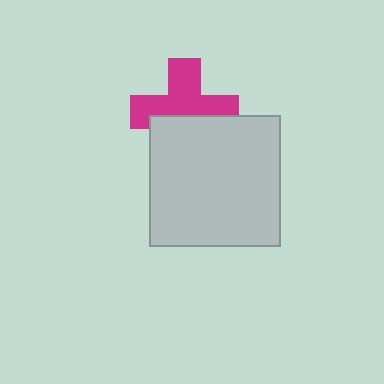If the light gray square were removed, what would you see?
You would see the complete magenta cross.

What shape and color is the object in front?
The object in front is a light gray square.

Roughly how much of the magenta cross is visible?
About half of it is visible (roughly 60%).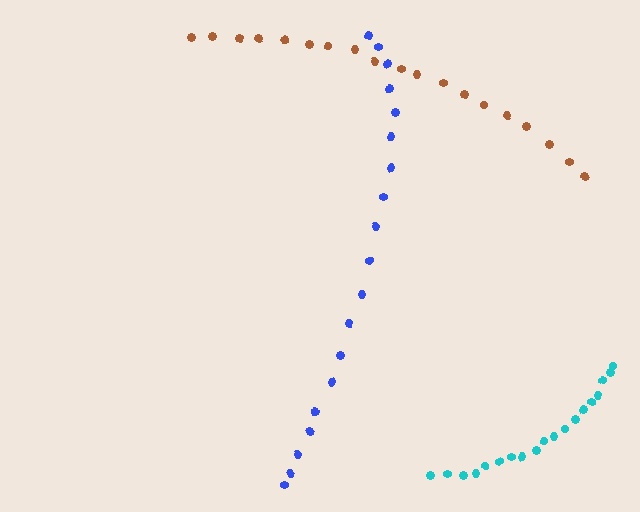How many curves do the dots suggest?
There are 3 distinct paths.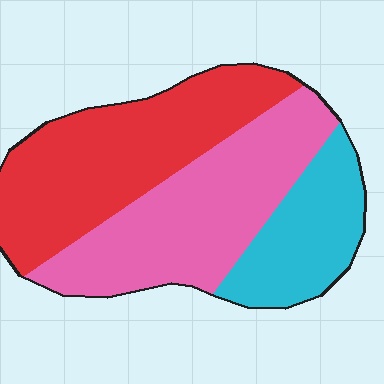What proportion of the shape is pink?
Pink takes up about two fifths (2/5) of the shape.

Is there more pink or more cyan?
Pink.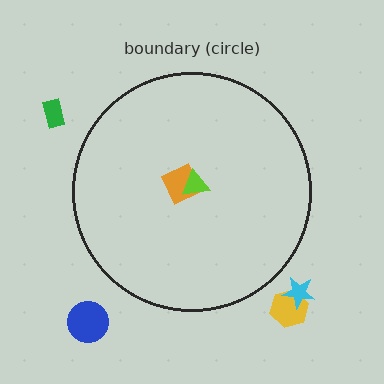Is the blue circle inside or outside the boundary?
Outside.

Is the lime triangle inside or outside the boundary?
Inside.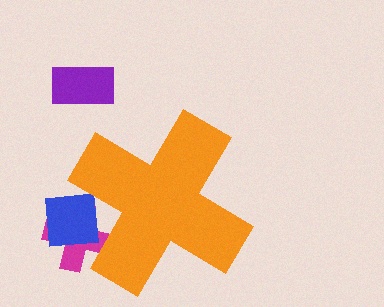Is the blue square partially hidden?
Yes, the blue square is partially hidden behind the orange cross.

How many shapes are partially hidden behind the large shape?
2 shapes are partially hidden.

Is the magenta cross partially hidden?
Yes, the magenta cross is partially hidden behind the orange cross.